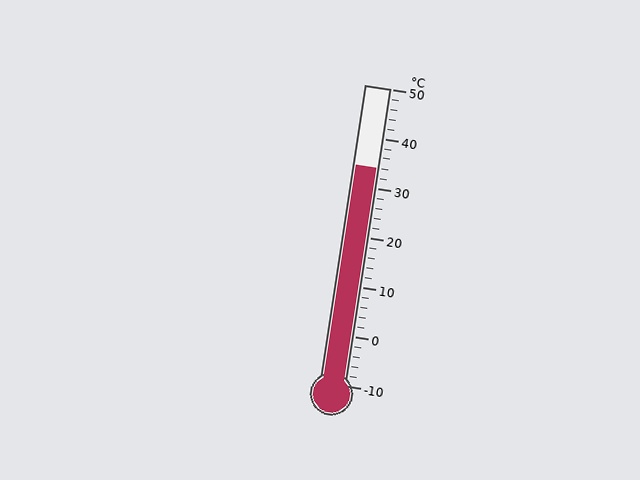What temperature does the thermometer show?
The thermometer shows approximately 34°C.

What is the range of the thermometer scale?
The thermometer scale ranges from -10°C to 50°C.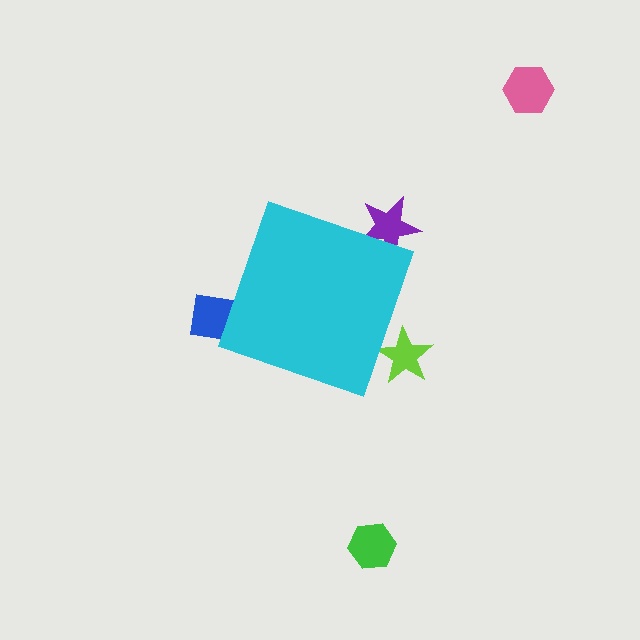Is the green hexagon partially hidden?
No, the green hexagon is fully visible.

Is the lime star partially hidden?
Yes, the lime star is partially hidden behind the cyan diamond.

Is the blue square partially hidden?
Yes, the blue square is partially hidden behind the cyan diamond.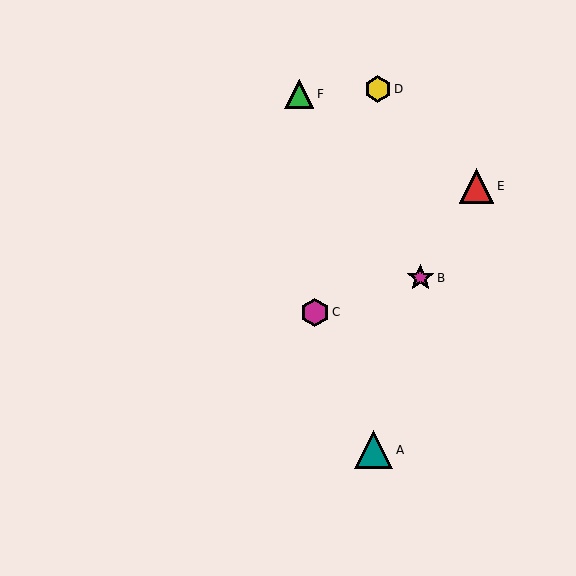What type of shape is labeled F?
Shape F is a green triangle.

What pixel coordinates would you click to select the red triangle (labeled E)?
Click at (477, 186) to select the red triangle E.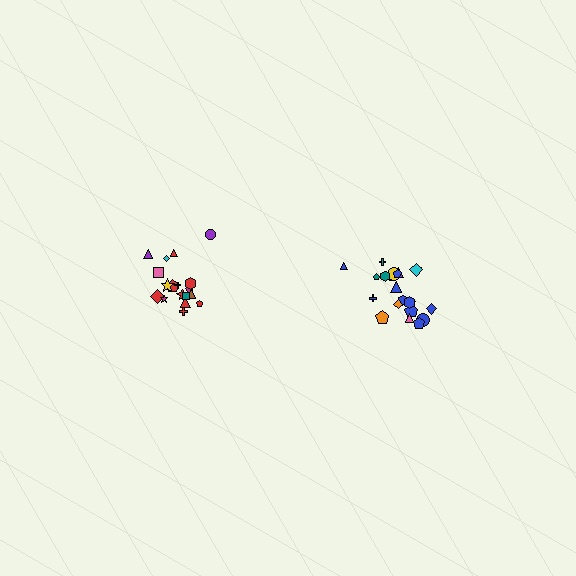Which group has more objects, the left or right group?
The right group.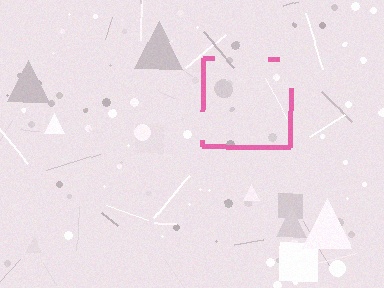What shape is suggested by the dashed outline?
The dashed outline suggests a square.